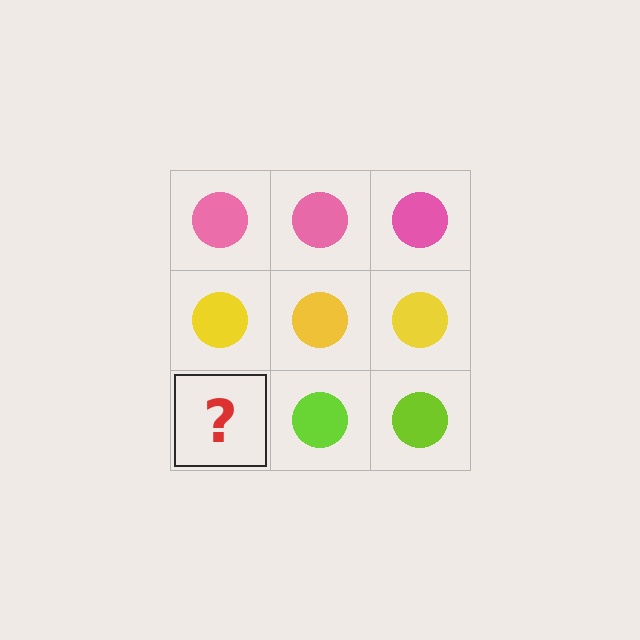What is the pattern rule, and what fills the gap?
The rule is that each row has a consistent color. The gap should be filled with a lime circle.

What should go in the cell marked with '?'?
The missing cell should contain a lime circle.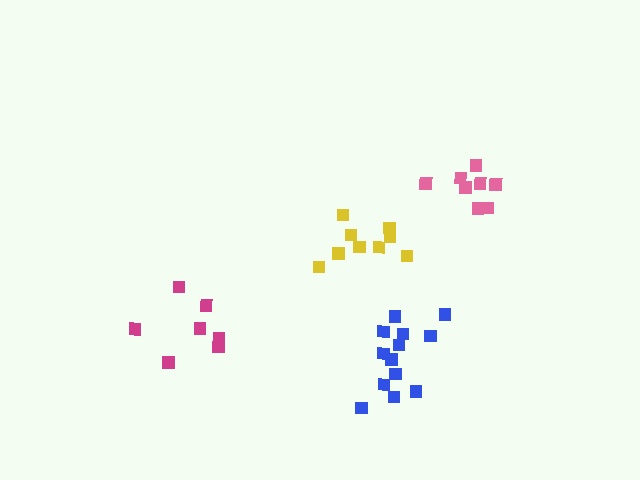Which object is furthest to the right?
The pink cluster is rightmost.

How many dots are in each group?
Group 1: 8 dots, Group 2: 9 dots, Group 3: 13 dots, Group 4: 7 dots (37 total).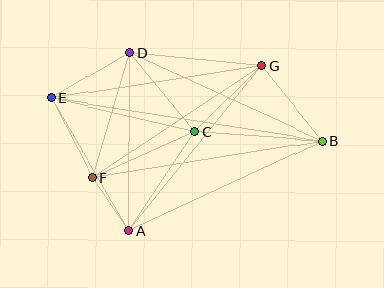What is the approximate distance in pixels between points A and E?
The distance between A and E is approximately 153 pixels.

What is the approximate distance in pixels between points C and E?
The distance between C and E is approximately 147 pixels.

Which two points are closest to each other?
Points A and F are closest to each other.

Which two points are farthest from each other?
Points B and E are farthest from each other.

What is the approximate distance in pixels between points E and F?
The distance between E and F is approximately 89 pixels.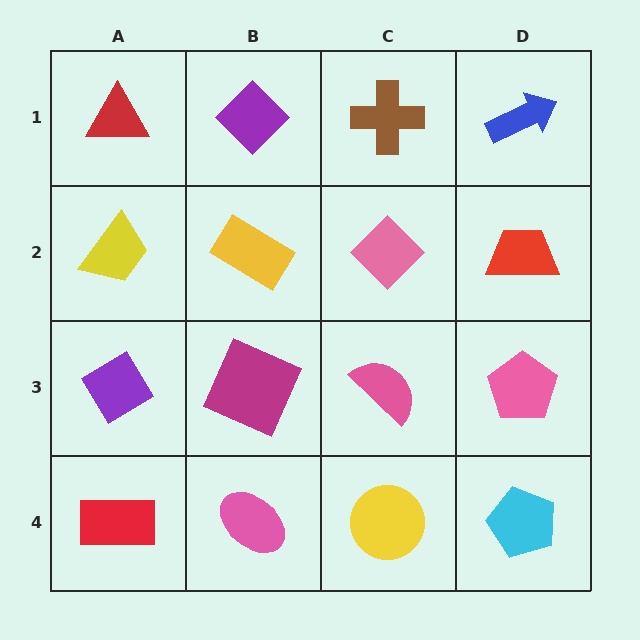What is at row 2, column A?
A yellow trapezoid.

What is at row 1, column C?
A brown cross.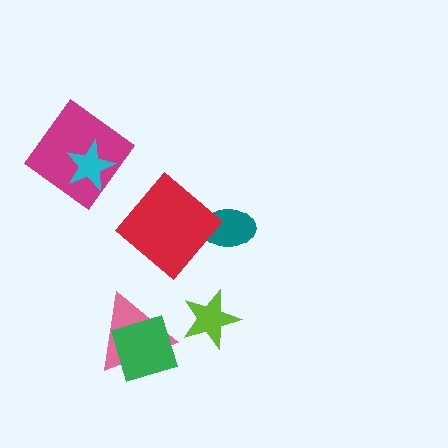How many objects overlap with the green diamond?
1 object overlaps with the green diamond.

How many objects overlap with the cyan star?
1 object overlaps with the cyan star.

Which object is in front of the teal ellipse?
The red diamond is in front of the teal ellipse.